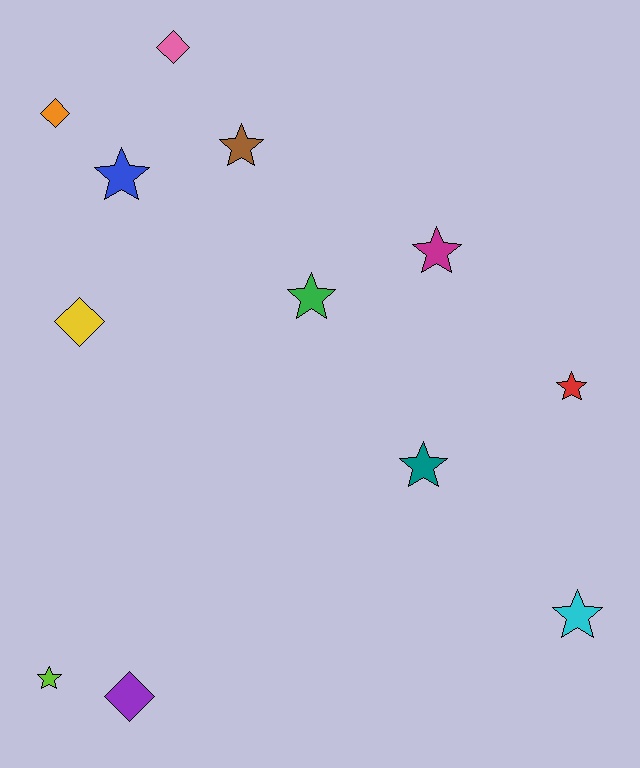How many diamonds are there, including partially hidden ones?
There are 4 diamonds.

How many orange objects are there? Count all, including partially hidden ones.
There is 1 orange object.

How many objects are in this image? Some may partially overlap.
There are 12 objects.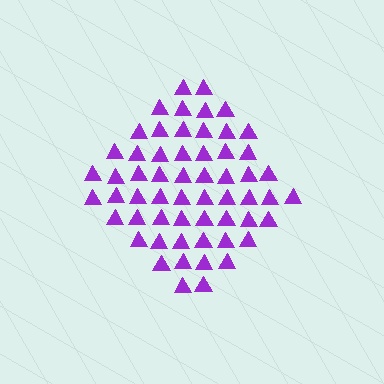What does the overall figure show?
The overall figure shows a diamond.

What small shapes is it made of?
It is made of small triangles.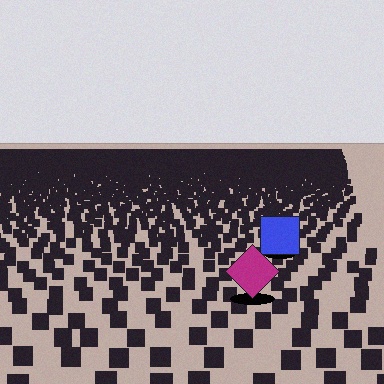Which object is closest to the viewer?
The magenta diamond is closest. The texture marks near it are larger and more spread out.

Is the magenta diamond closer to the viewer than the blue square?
Yes. The magenta diamond is closer — you can tell from the texture gradient: the ground texture is coarser near it.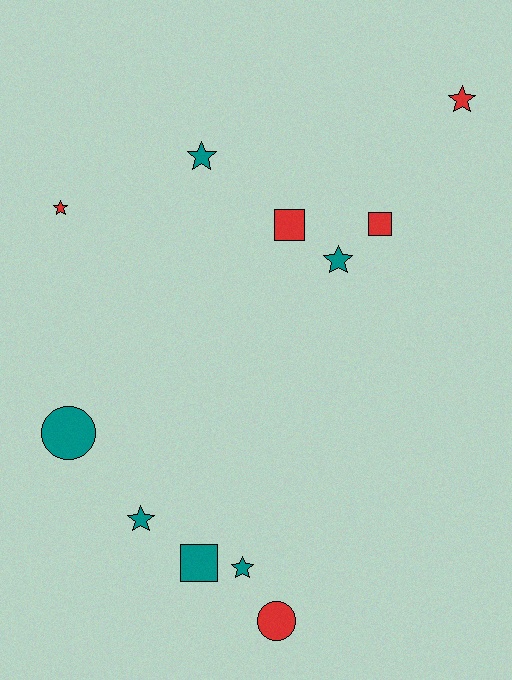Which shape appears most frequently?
Star, with 6 objects.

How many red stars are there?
There are 2 red stars.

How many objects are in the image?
There are 11 objects.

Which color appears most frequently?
Teal, with 6 objects.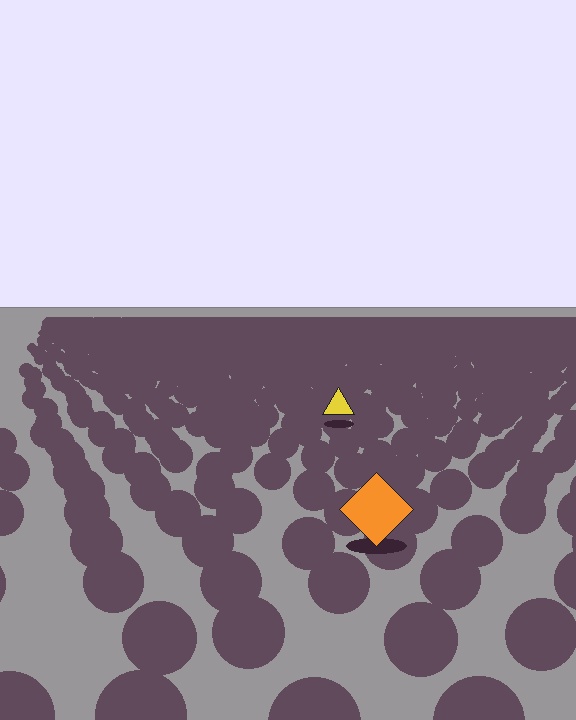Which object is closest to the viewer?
The orange diamond is closest. The texture marks near it are larger and more spread out.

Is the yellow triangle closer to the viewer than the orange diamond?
No. The orange diamond is closer — you can tell from the texture gradient: the ground texture is coarser near it.